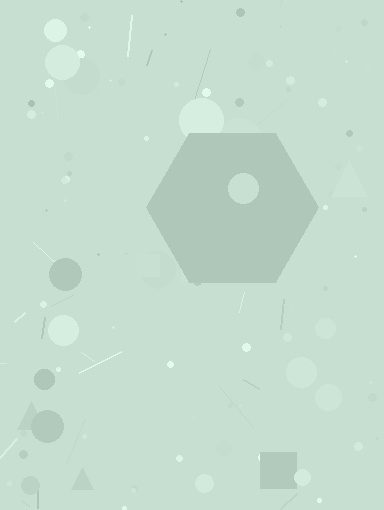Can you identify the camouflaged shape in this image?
The camouflaged shape is a hexagon.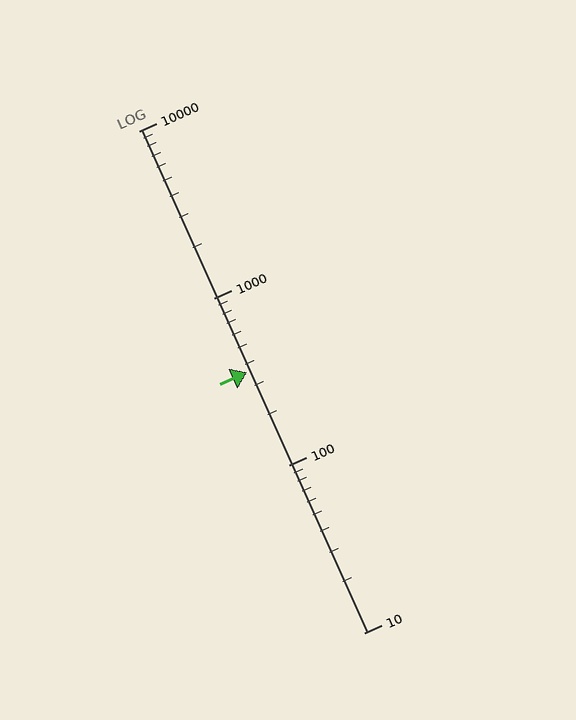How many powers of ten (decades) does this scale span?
The scale spans 3 decades, from 10 to 10000.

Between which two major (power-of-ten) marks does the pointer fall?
The pointer is between 100 and 1000.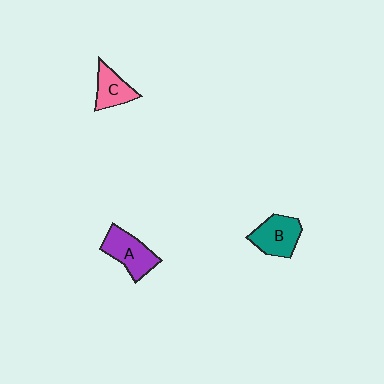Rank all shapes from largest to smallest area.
From largest to smallest: A (purple), B (teal), C (pink).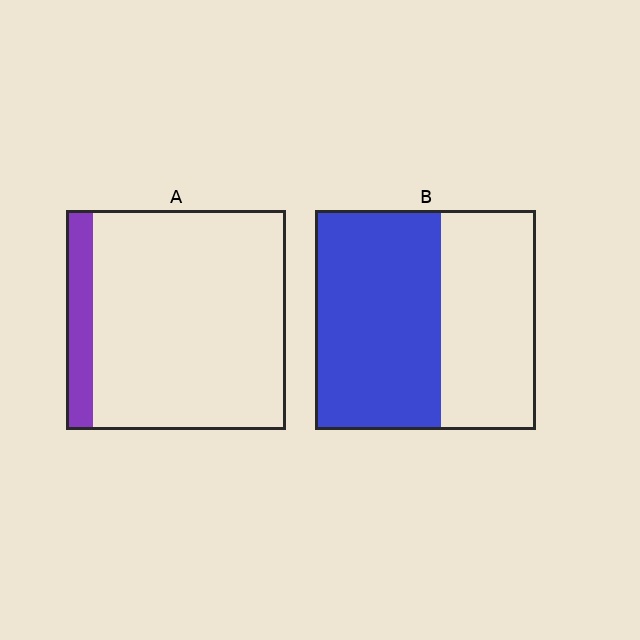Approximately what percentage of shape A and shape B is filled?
A is approximately 10% and B is approximately 55%.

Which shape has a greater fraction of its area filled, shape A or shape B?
Shape B.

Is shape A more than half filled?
No.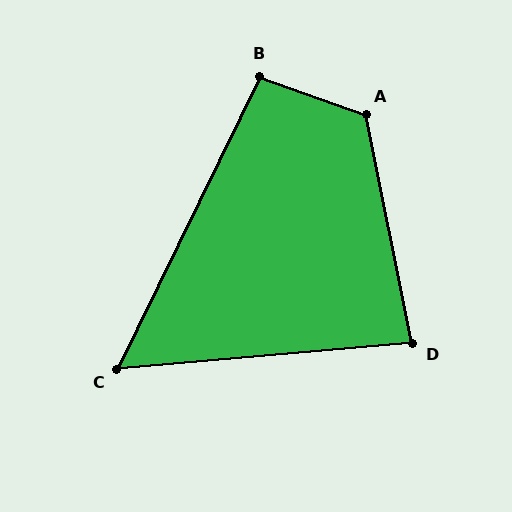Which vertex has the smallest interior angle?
C, at approximately 59 degrees.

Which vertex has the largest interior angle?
A, at approximately 121 degrees.